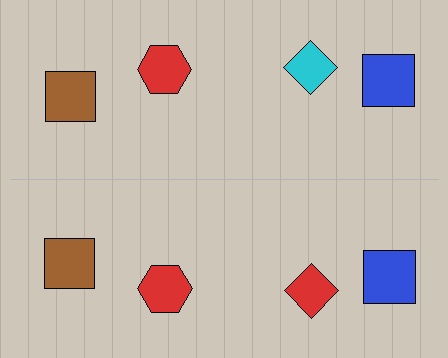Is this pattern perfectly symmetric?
No, the pattern is not perfectly symmetric. The red diamond on the bottom side breaks the symmetry — its mirror counterpart is cyan.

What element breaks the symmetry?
The red diamond on the bottom side breaks the symmetry — its mirror counterpart is cyan.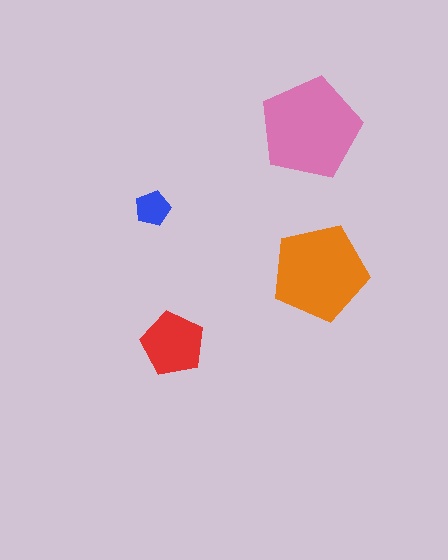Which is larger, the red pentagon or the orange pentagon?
The orange one.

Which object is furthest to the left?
The blue pentagon is leftmost.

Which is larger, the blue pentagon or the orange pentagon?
The orange one.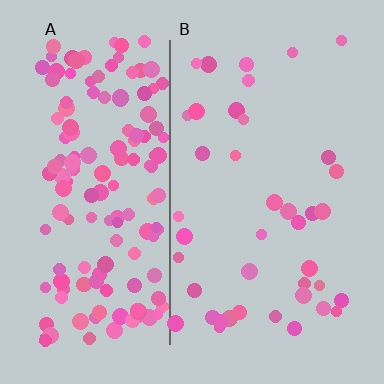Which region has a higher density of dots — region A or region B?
A (the left).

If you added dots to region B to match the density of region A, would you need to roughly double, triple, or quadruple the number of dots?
Approximately quadruple.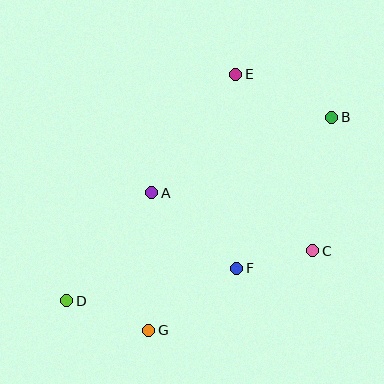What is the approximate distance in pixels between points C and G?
The distance between C and G is approximately 182 pixels.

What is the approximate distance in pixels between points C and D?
The distance between C and D is approximately 251 pixels.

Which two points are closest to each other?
Points C and F are closest to each other.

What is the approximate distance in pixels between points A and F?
The distance between A and F is approximately 114 pixels.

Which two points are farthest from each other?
Points B and D are farthest from each other.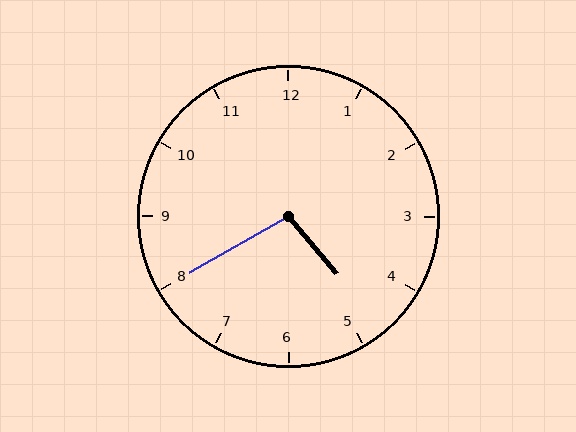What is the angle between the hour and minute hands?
Approximately 100 degrees.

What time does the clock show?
4:40.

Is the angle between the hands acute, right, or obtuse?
It is obtuse.